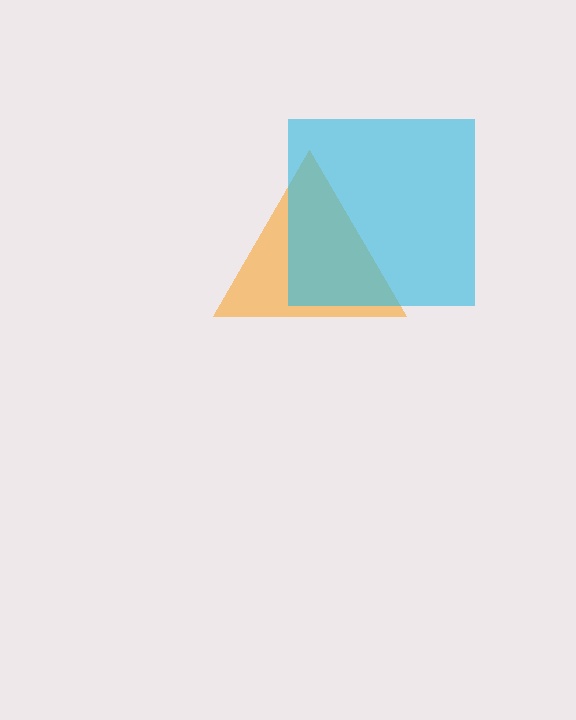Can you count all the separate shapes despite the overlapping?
Yes, there are 2 separate shapes.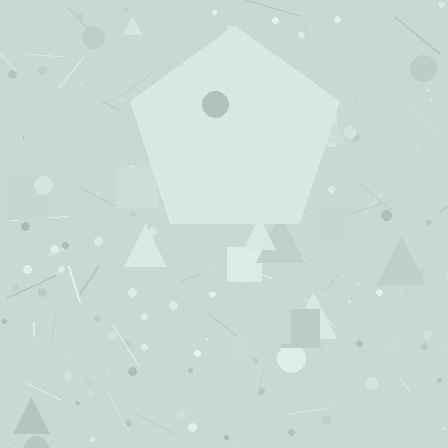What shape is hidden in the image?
A pentagon is hidden in the image.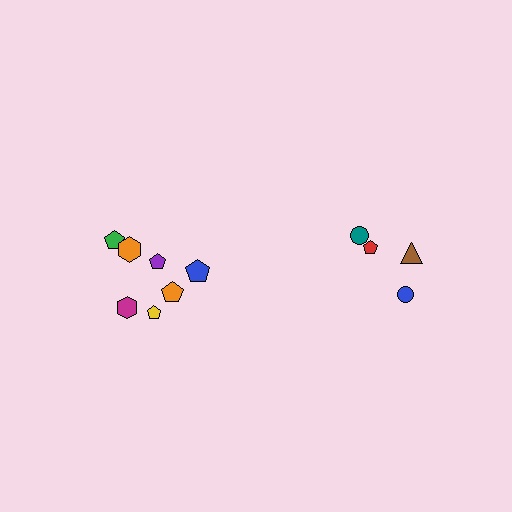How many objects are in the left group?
There are 7 objects.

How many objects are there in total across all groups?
There are 11 objects.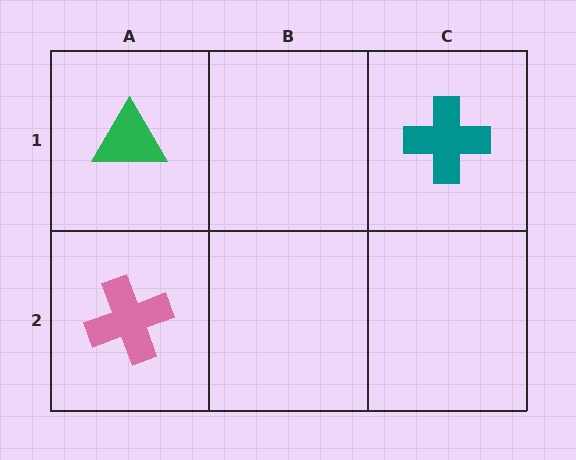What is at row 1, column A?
A green triangle.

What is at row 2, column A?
A pink cross.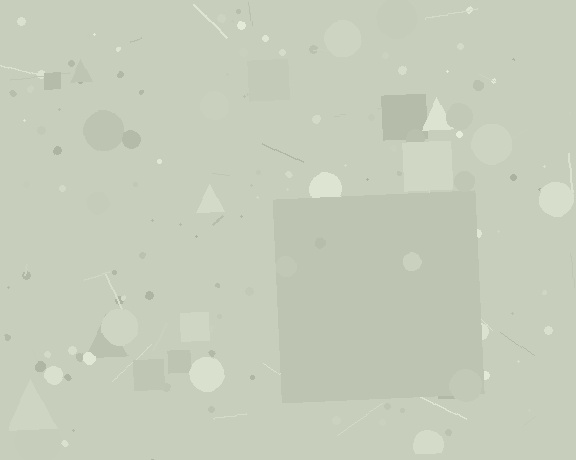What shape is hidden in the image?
A square is hidden in the image.